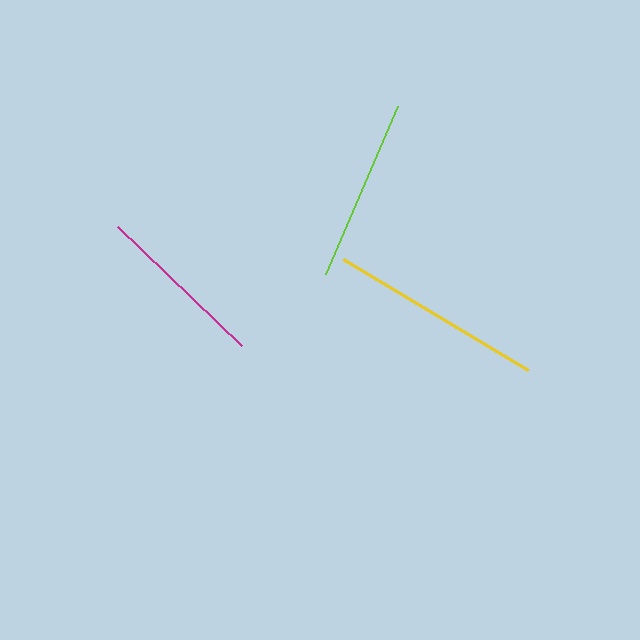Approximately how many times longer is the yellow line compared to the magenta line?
The yellow line is approximately 1.3 times the length of the magenta line.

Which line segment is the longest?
The yellow line is the longest at approximately 215 pixels.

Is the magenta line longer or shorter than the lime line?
The lime line is longer than the magenta line.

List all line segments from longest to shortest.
From longest to shortest: yellow, lime, magenta.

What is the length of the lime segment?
The lime segment is approximately 183 pixels long.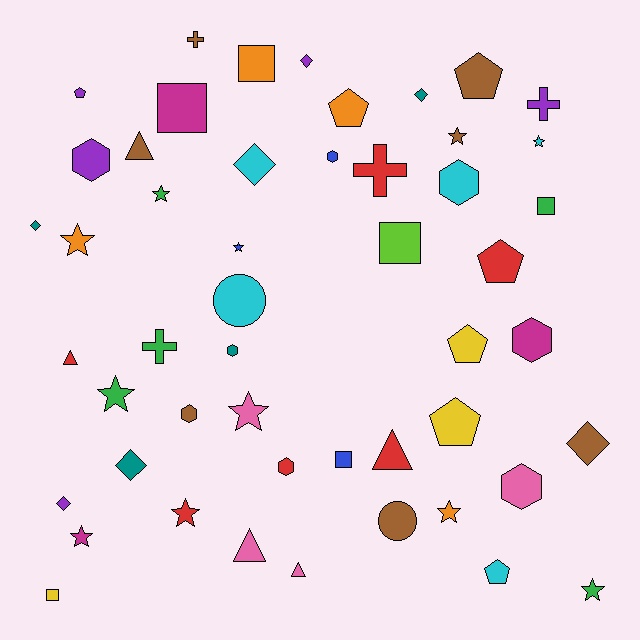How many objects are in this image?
There are 50 objects.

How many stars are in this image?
There are 11 stars.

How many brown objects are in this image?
There are 7 brown objects.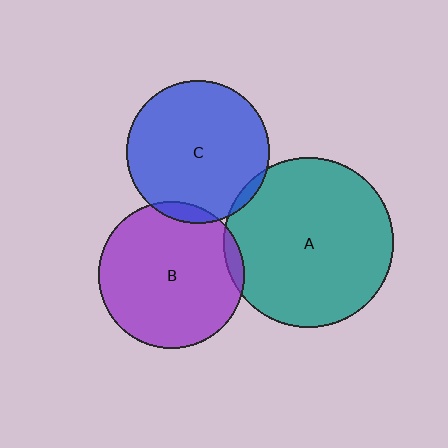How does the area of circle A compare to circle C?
Approximately 1.4 times.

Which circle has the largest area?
Circle A (teal).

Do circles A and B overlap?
Yes.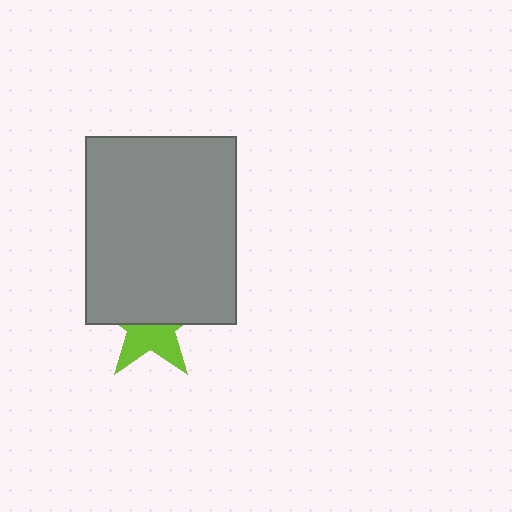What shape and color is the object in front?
The object in front is a gray rectangle.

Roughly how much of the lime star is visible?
A small part of it is visible (roughly 44%).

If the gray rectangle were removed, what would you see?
You would see the complete lime star.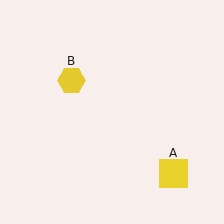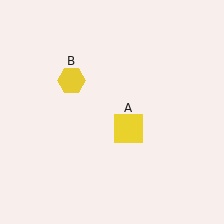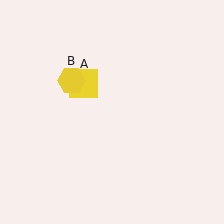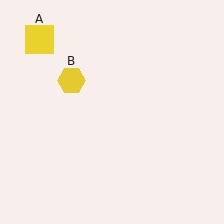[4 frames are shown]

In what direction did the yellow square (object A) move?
The yellow square (object A) moved up and to the left.